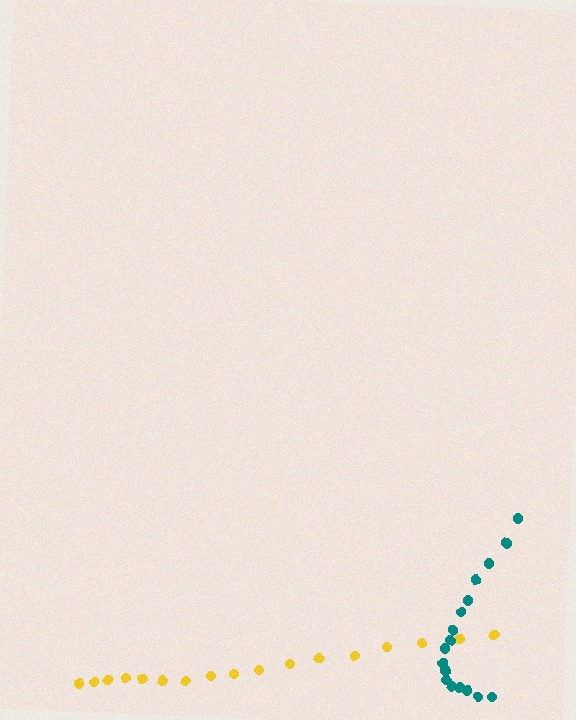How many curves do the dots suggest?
There are 2 distinct paths.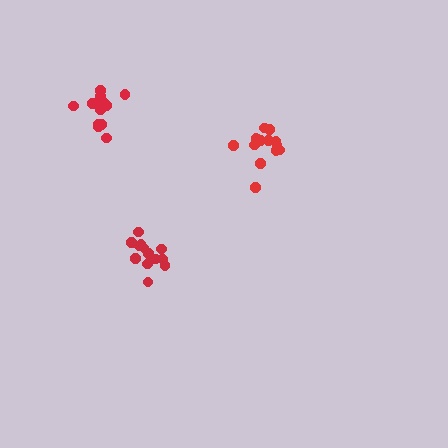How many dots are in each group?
Group 1: 15 dots, Group 2: 13 dots, Group 3: 16 dots (44 total).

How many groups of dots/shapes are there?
There are 3 groups.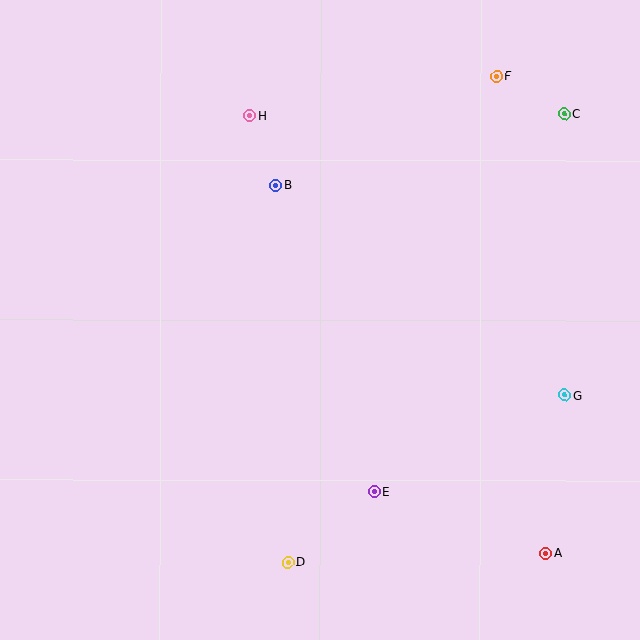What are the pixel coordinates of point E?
Point E is at (374, 492).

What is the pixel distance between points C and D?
The distance between C and D is 527 pixels.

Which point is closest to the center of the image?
Point B at (276, 185) is closest to the center.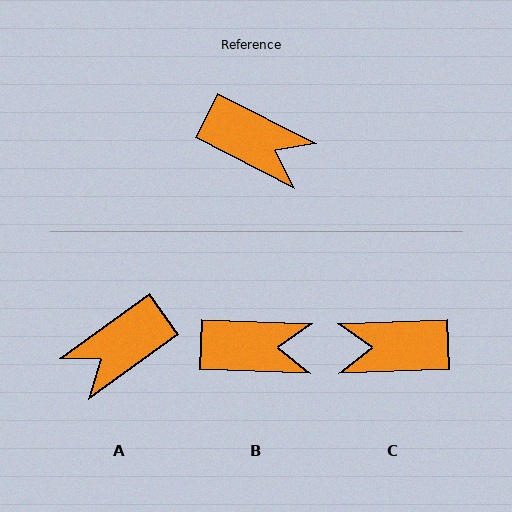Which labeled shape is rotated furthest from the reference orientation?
C, about 151 degrees away.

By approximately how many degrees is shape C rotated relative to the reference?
Approximately 151 degrees clockwise.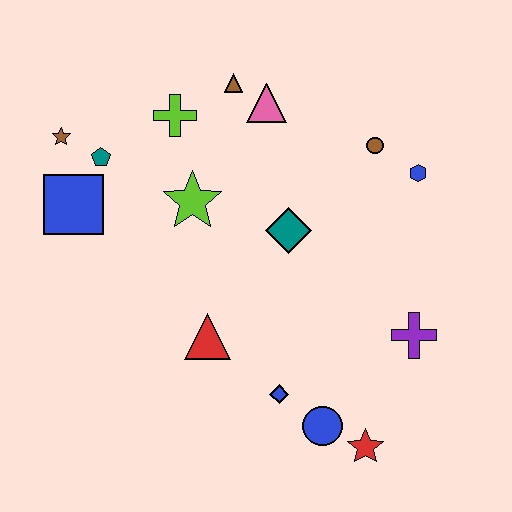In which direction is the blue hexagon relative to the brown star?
The blue hexagon is to the right of the brown star.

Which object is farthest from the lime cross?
The red star is farthest from the lime cross.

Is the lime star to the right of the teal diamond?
No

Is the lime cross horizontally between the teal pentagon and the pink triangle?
Yes